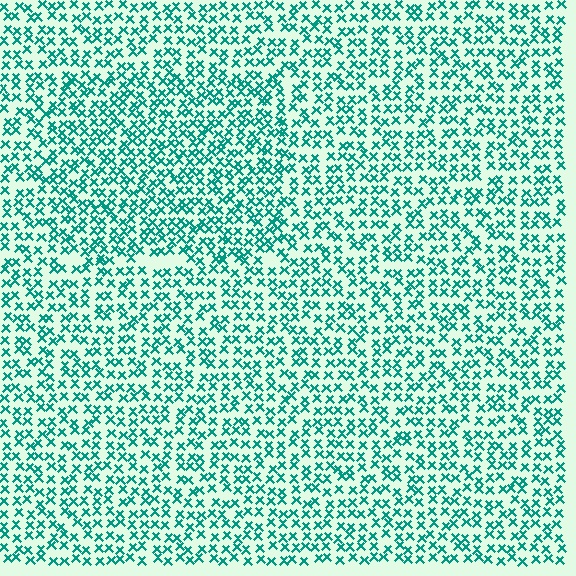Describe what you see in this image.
The image contains small teal elements arranged at two different densities. A rectangle-shaped region is visible where the elements are more densely packed than the surrounding area.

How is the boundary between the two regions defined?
The boundary is defined by a change in element density (approximately 1.4x ratio). All elements are the same color, size, and shape.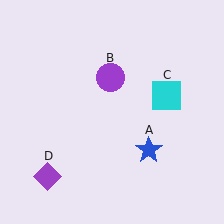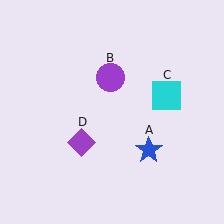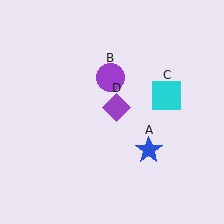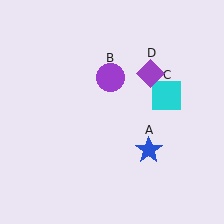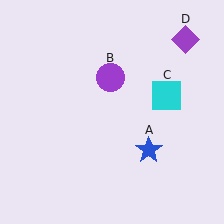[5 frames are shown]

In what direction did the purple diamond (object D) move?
The purple diamond (object D) moved up and to the right.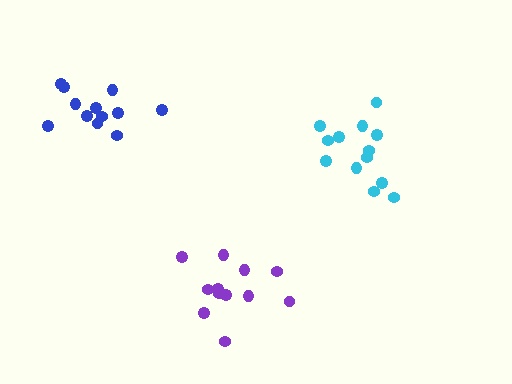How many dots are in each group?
Group 1: 12 dots, Group 2: 12 dots, Group 3: 13 dots (37 total).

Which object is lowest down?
The purple cluster is bottommost.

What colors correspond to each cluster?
The clusters are colored: purple, blue, cyan.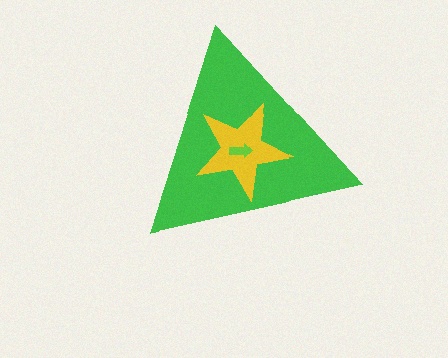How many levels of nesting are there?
3.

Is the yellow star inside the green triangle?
Yes.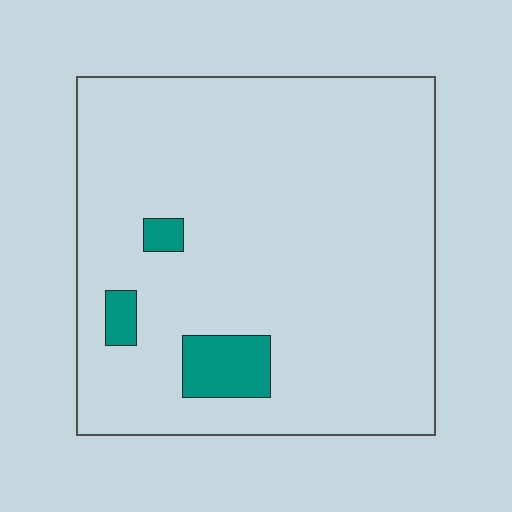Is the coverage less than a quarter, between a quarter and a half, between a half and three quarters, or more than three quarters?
Less than a quarter.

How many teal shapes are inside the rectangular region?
3.